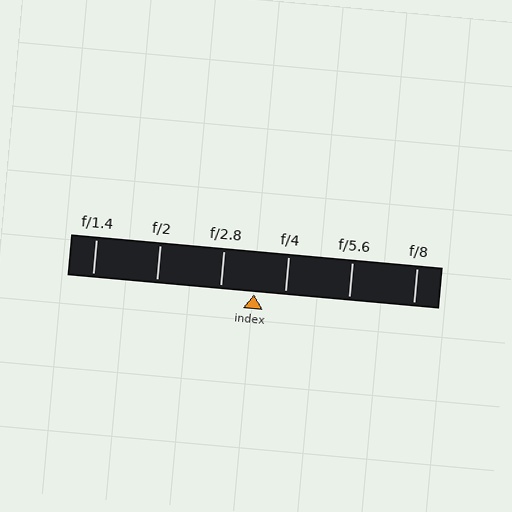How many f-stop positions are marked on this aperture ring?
There are 6 f-stop positions marked.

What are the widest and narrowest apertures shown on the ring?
The widest aperture shown is f/1.4 and the narrowest is f/8.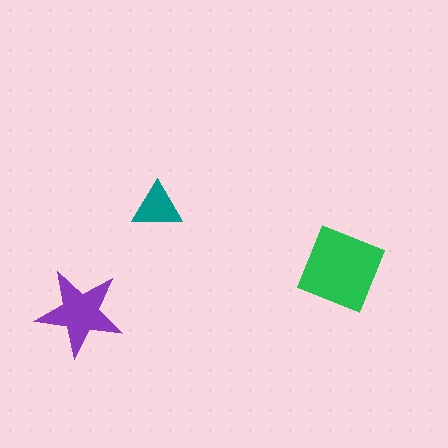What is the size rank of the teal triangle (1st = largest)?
3rd.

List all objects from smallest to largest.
The teal triangle, the purple star, the green diamond.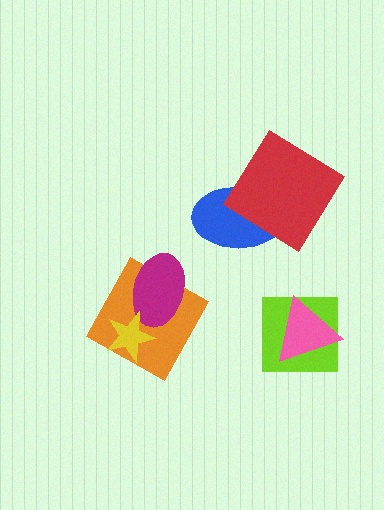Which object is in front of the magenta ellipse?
The yellow star is in front of the magenta ellipse.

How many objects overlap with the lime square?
1 object overlaps with the lime square.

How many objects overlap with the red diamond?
1 object overlaps with the red diamond.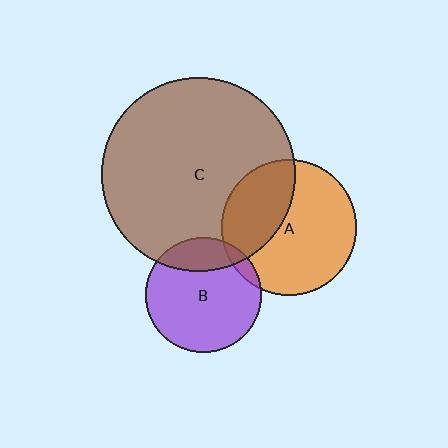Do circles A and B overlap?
Yes.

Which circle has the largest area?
Circle C (brown).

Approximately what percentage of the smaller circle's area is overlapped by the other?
Approximately 5%.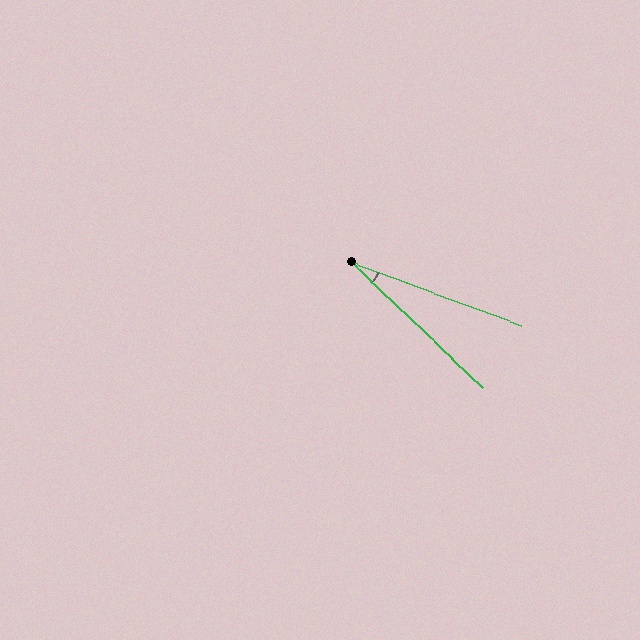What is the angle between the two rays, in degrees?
Approximately 24 degrees.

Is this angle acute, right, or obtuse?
It is acute.